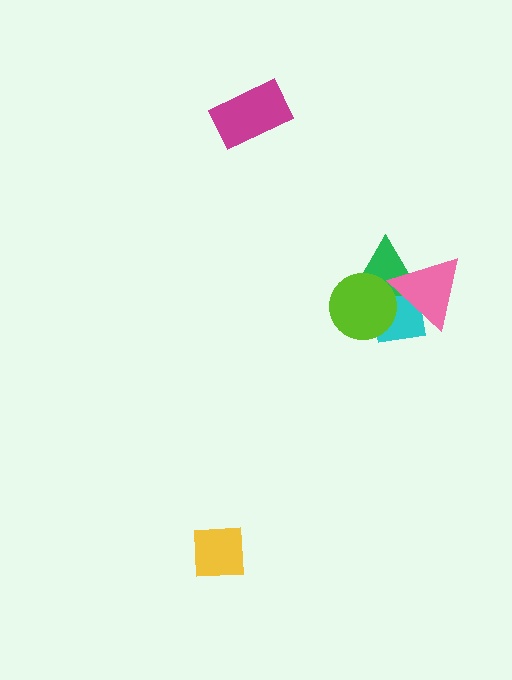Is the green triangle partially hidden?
Yes, it is partially covered by another shape.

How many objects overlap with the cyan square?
3 objects overlap with the cyan square.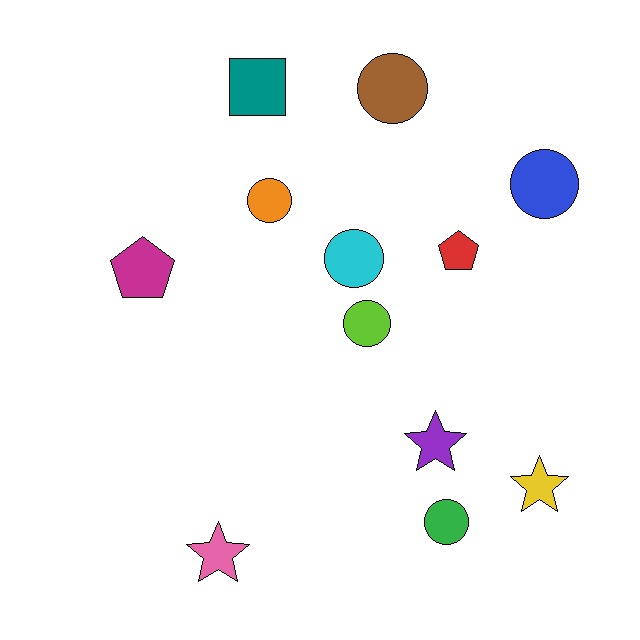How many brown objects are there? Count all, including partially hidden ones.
There is 1 brown object.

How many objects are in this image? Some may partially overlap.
There are 12 objects.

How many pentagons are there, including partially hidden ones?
There are 2 pentagons.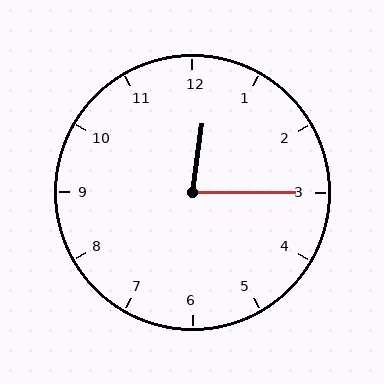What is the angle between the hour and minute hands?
Approximately 82 degrees.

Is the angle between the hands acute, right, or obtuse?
It is acute.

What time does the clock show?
12:15.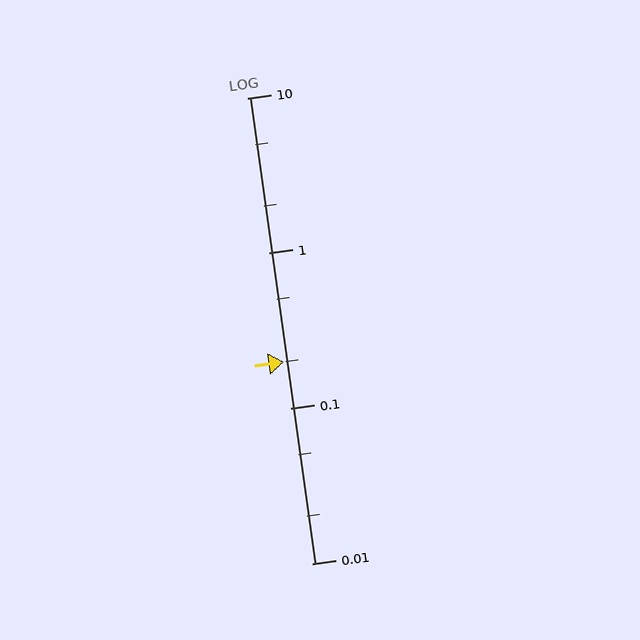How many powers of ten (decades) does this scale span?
The scale spans 3 decades, from 0.01 to 10.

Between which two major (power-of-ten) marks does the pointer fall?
The pointer is between 0.1 and 1.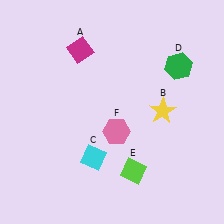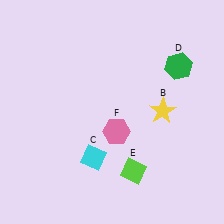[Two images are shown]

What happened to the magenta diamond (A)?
The magenta diamond (A) was removed in Image 2. It was in the top-left area of Image 1.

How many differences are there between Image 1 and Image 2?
There is 1 difference between the two images.